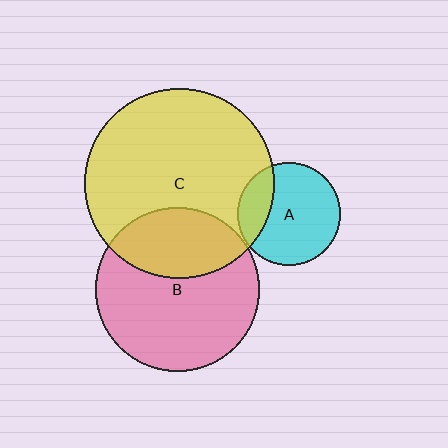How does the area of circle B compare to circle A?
Approximately 2.5 times.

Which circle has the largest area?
Circle C (yellow).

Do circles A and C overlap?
Yes.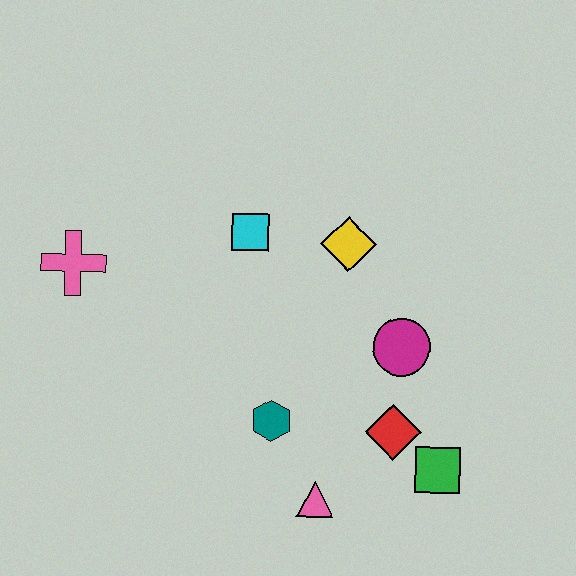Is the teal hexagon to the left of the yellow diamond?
Yes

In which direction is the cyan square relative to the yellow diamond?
The cyan square is to the left of the yellow diamond.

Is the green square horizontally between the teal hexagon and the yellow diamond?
No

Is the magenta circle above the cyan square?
No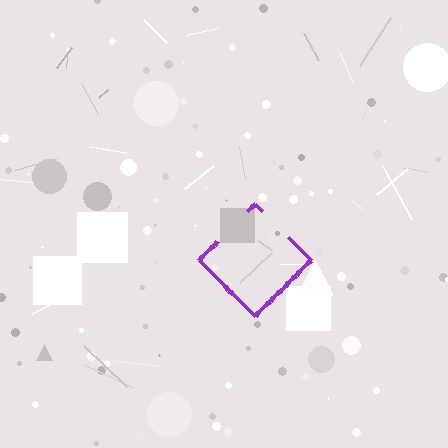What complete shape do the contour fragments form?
The contour fragments form a diamond.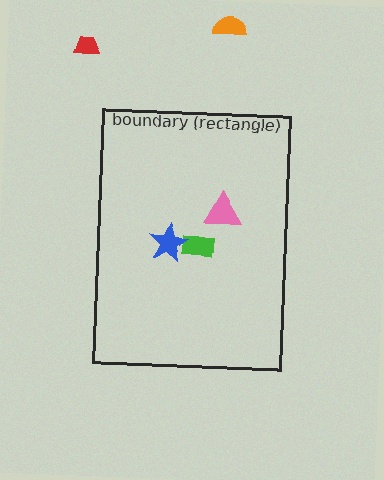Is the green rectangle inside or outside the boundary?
Inside.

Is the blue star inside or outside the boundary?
Inside.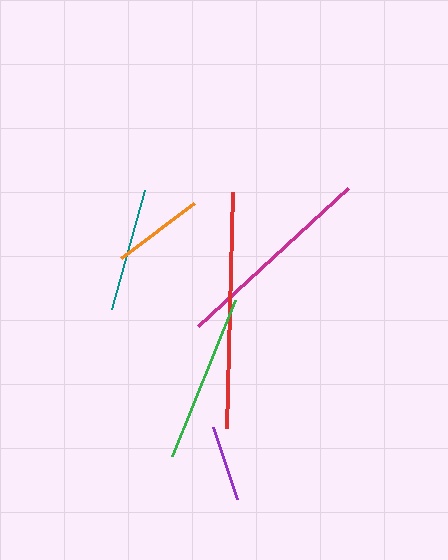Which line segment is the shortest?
The purple line is the shortest at approximately 76 pixels.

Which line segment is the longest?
The red line is the longest at approximately 237 pixels.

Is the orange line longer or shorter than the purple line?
The orange line is longer than the purple line.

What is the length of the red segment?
The red segment is approximately 237 pixels long.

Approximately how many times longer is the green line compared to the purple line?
The green line is approximately 2.2 times the length of the purple line.